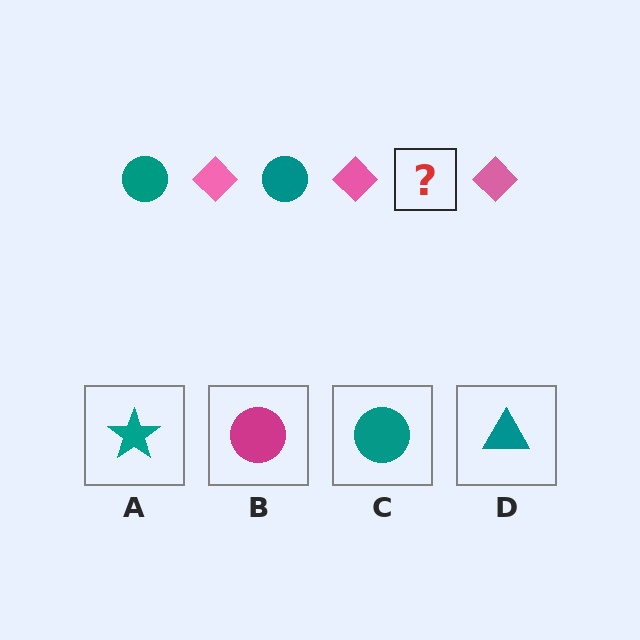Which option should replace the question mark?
Option C.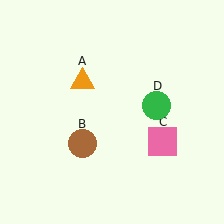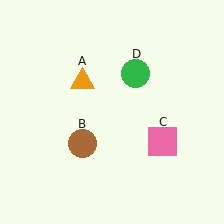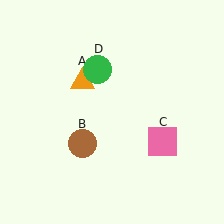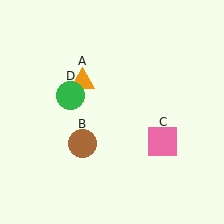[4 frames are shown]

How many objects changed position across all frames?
1 object changed position: green circle (object D).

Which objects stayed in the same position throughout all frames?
Orange triangle (object A) and brown circle (object B) and pink square (object C) remained stationary.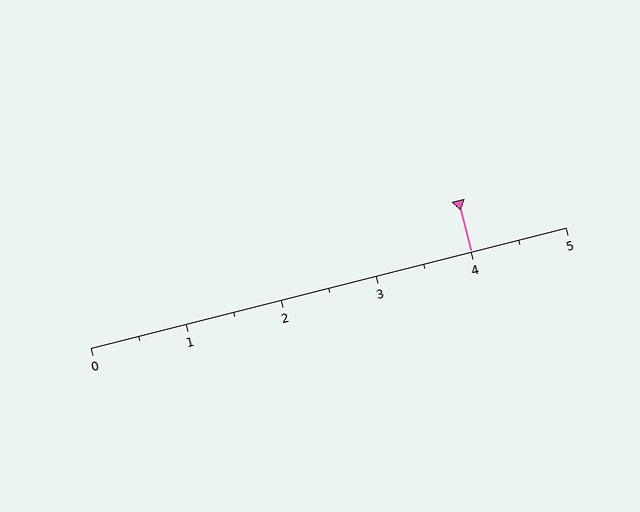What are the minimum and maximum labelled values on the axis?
The axis runs from 0 to 5.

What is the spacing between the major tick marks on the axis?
The major ticks are spaced 1 apart.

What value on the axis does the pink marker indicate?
The marker indicates approximately 4.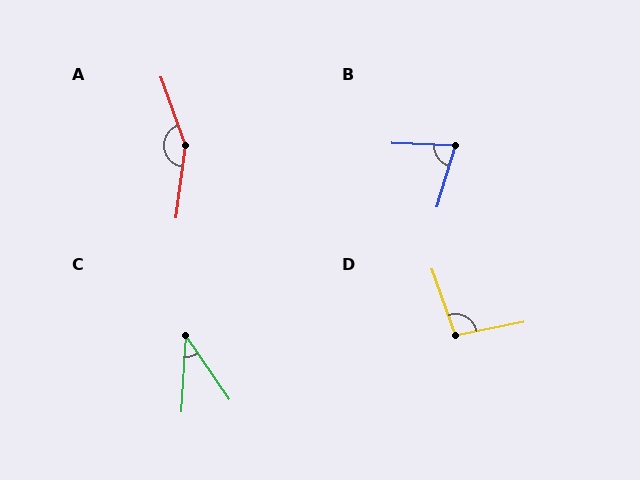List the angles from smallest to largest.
C (38°), B (75°), D (99°), A (153°).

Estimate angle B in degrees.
Approximately 75 degrees.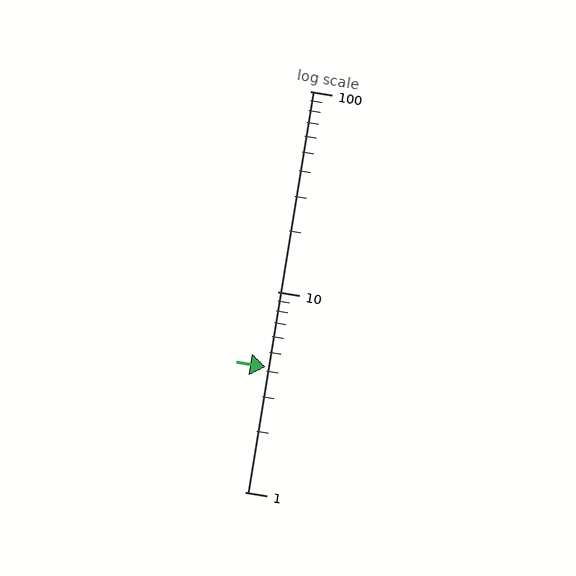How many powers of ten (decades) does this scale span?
The scale spans 2 decades, from 1 to 100.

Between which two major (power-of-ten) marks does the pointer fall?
The pointer is between 1 and 10.